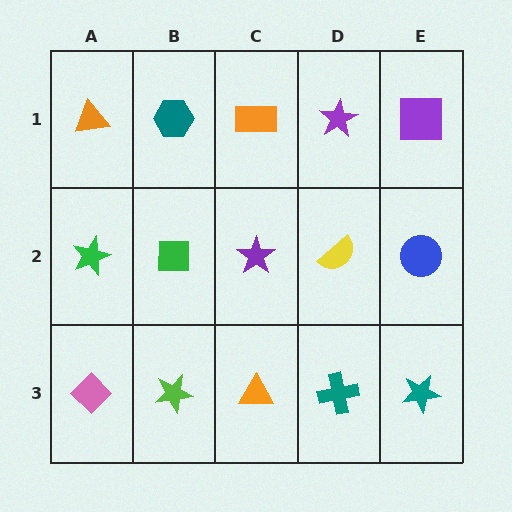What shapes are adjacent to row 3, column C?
A purple star (row 2, column C), a lime star (row 3, column B), a teal cross (row 3, column D).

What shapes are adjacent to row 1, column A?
A green star (row 2, column A), a teal hexagon (row 1, column B).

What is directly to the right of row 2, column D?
A blue circle.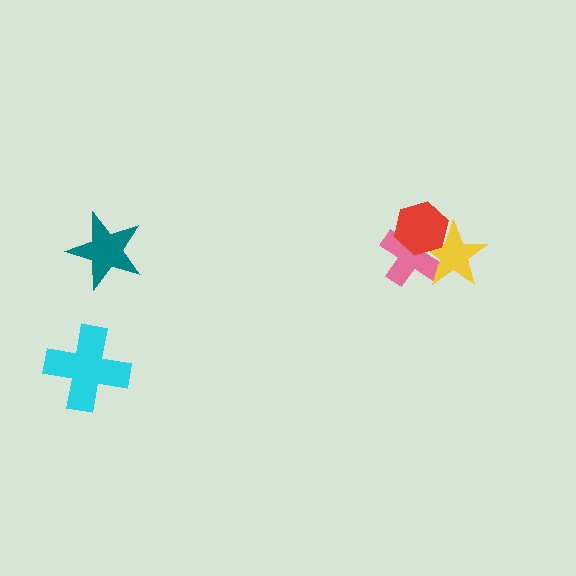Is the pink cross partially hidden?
Yes, it is partially covered by another shape.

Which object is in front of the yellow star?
The red hexagon is in front of the yellow star.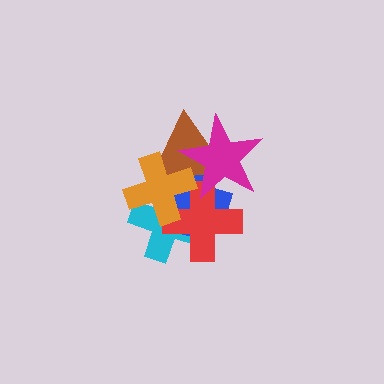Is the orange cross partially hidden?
No, no other shape covers it.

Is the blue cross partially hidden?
Yes, it is partially covered by another shape.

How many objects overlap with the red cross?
5 objects overlap with the red cross.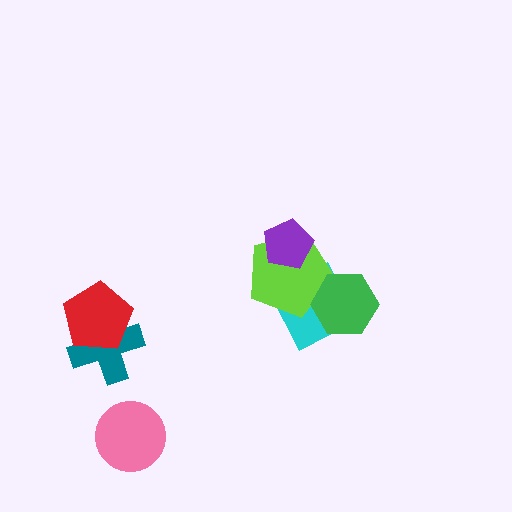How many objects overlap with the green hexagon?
2 objects overlap with the green hexagon.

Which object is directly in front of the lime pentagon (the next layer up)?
The purple pentagon is directly in front of the lime pentagon.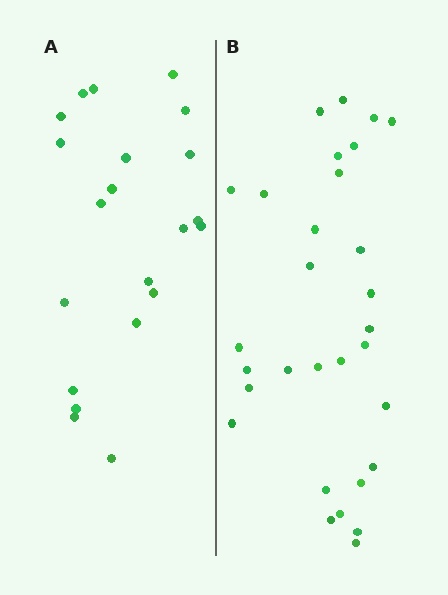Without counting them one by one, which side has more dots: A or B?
Region B (the right region) has more dots.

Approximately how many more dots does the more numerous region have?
Region B has roughly 8 or so more dots than region A.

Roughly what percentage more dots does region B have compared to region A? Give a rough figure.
About 45% more.